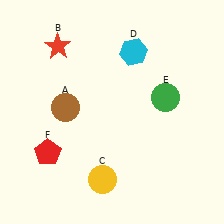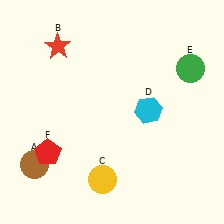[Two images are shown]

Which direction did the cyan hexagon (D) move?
The cyan hexagon (D) moved down.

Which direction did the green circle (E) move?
The green circle (E) moved up.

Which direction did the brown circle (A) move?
The brown circle (A) moved down.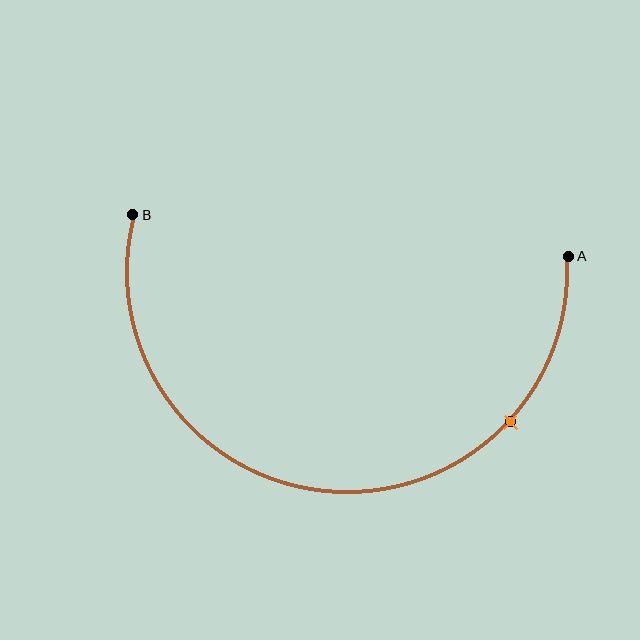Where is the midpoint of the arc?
The arc midpoint is the point on the curve farthest from the straight line joining A and B. It sits below that line.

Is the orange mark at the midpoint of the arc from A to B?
No. The orange mark lies on the arc but is closer to endpoint A. The arc midpoint would be at the point on the curve equidistant along the arc from both A and B.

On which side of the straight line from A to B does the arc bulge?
The arc bulges below the straight line connecting A and B.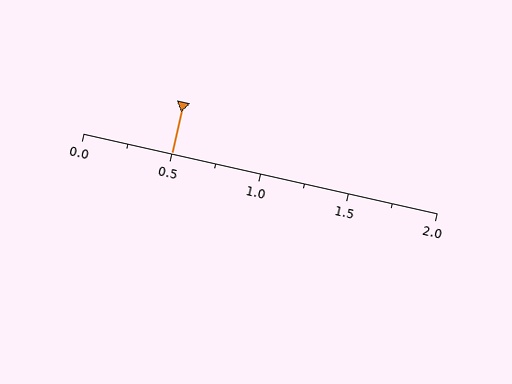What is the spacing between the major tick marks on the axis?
The major ticks are spaced 0.5 apart.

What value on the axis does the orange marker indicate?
The marker indicates approximately 0.5.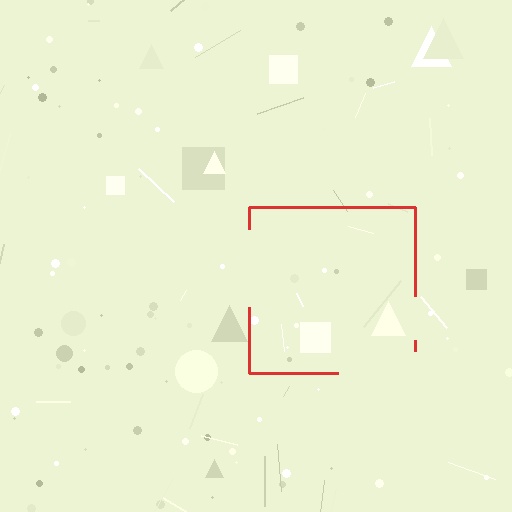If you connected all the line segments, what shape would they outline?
They would outline a square.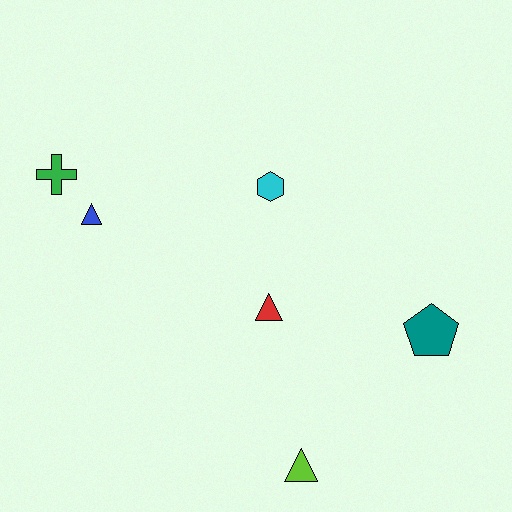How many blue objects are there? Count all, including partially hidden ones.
There is 1 blue object.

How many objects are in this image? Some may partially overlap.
There are 6 objects.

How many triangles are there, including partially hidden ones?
There are 3 triangles.